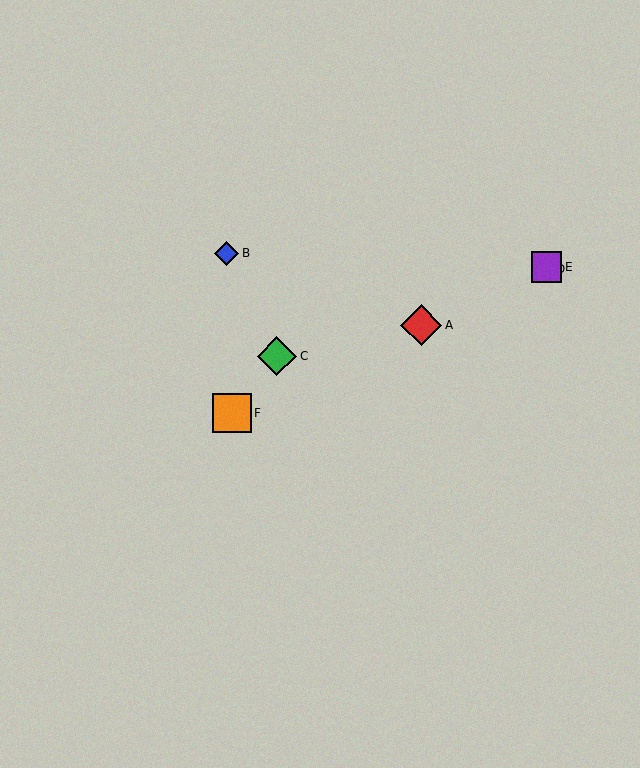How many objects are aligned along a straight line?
4 objects (A, D, E, F) are aligned along a straight line.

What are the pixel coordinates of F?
Object F is at (232, 413).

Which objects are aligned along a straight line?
Objects A, D, E, F are aligned along a straight line.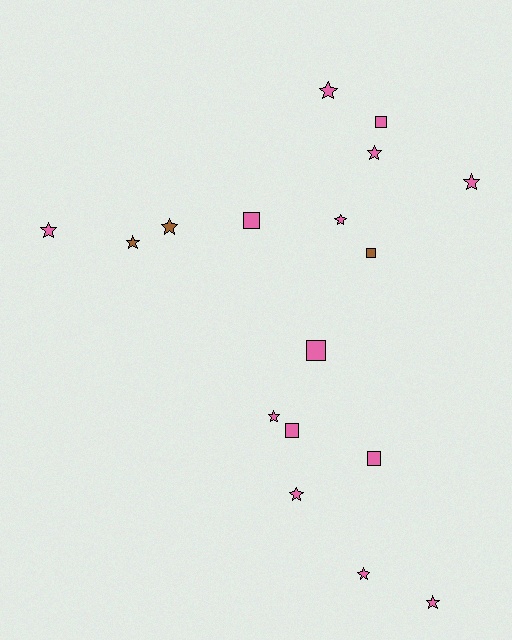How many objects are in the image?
There are 17 objects.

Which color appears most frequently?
Pink, with 14 objects.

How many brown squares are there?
There is 1 brown square.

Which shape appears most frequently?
Star, with 11 objects.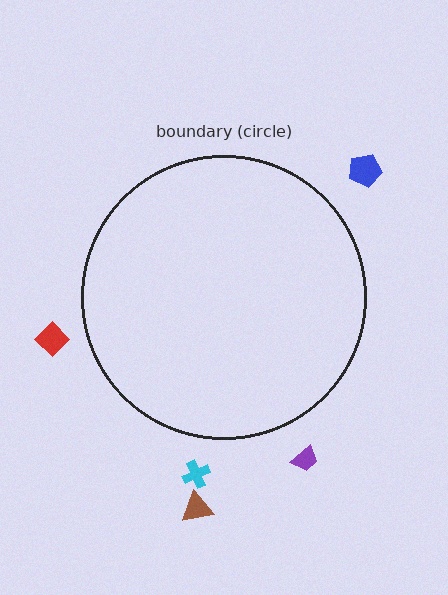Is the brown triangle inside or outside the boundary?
Outside.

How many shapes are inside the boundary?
0 inside, 5 outside.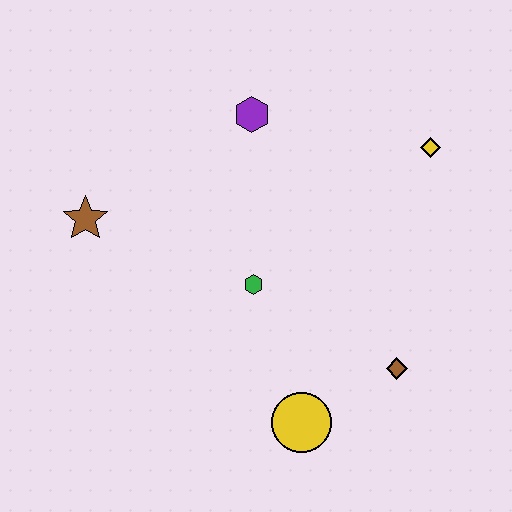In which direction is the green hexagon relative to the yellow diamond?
The green hexagon is to the left of the yellow diamond.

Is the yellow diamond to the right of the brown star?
Yes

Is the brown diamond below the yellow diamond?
Yes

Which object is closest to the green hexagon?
The yellow circle is closest to the green hexagon.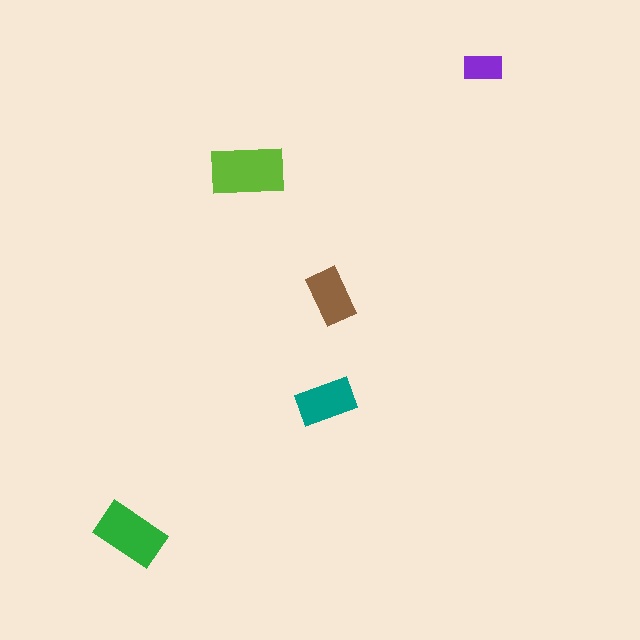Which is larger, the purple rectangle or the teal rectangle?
The teal one.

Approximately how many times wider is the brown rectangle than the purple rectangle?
About 1.5 times wider.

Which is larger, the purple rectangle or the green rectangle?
The green one.